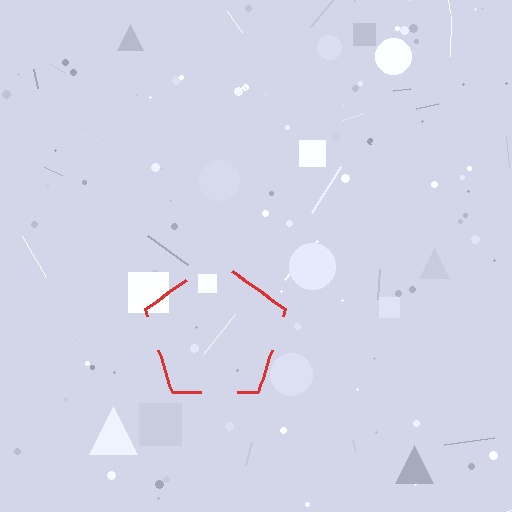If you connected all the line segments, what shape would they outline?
They would outline a pentagon.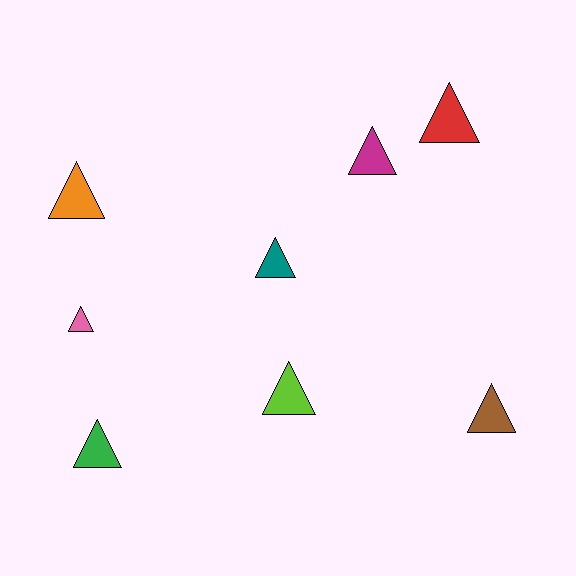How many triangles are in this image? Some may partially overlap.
There are 8 triangles.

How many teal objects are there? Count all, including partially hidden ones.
There is 1 teal object.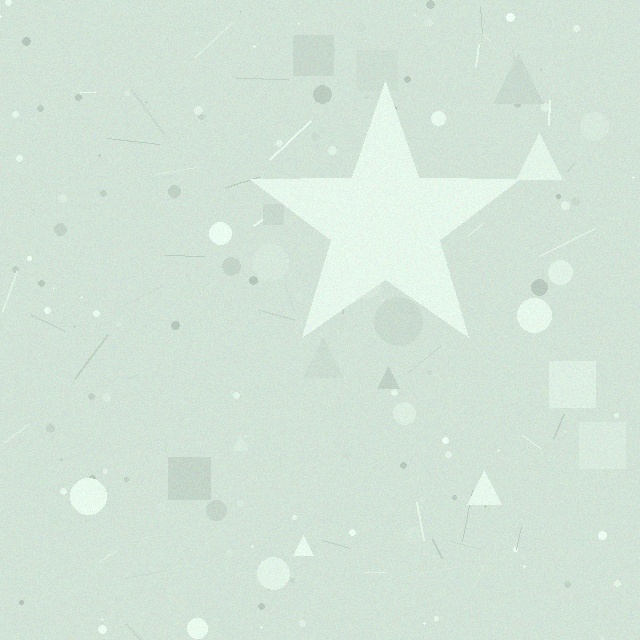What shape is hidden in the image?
A star is hidden in the image.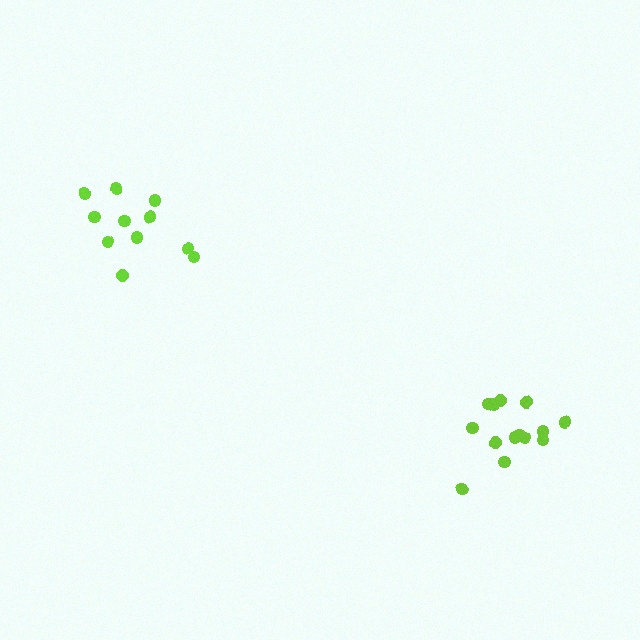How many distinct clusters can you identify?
There are 2 distinct clusters.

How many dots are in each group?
Group 1: 14 dots, Group 2: 11 dots (25 total).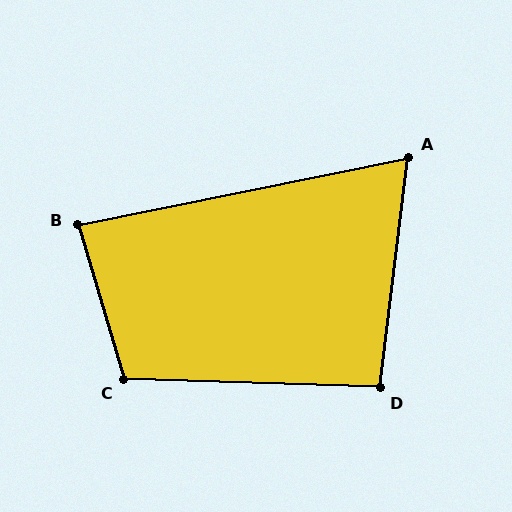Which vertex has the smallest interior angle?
A, at approximately 72 degrees.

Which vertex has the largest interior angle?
C, at approximately 108 degrees.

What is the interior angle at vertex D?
Approximately 95 degrees (approximately right).